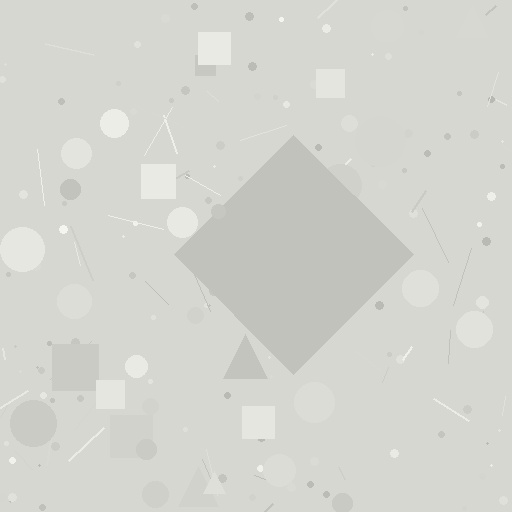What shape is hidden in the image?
A diamond is hidden in the image.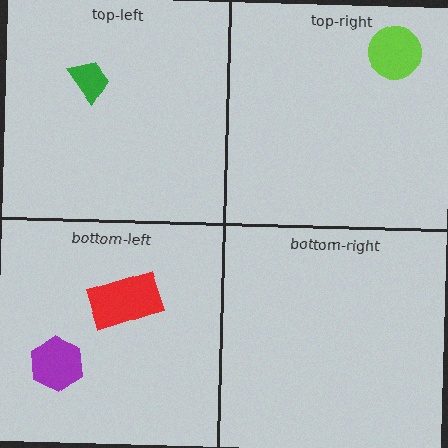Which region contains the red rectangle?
The bottom-left region.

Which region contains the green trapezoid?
The top-left region.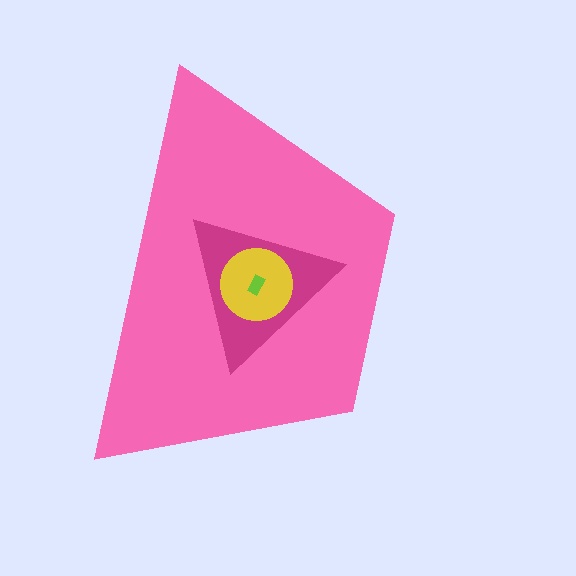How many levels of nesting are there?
4.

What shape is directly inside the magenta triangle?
The yellow circle.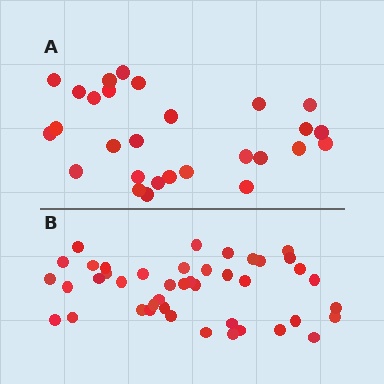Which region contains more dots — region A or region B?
Region B (the bottom region) has more dots.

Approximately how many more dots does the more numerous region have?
Region B has approximately 15 more dots than region A.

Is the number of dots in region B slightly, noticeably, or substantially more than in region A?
Region B has substantially more. The ratio is roughly 1.5 to 1.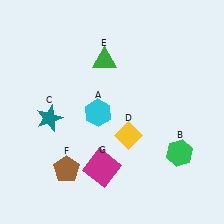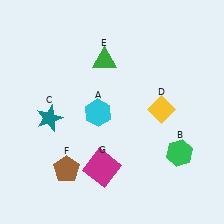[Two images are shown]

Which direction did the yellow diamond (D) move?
The yellow diamond (D) moved right.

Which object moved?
The yellow diamond (D) moved right.